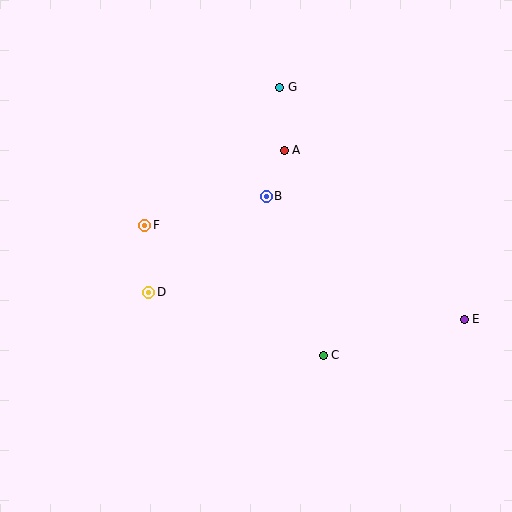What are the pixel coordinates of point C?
Point C is at (323, 355).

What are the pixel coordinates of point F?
Point F is at (145, 225).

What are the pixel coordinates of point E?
Point E is at (464, 319).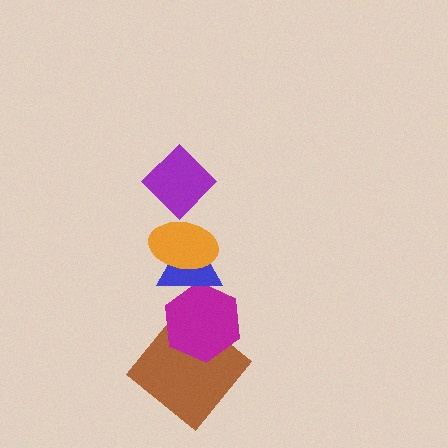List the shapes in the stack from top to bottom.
From top to bottom: the purple diamond, the orange ellipse, the blue triangle, the magenta hexagon, the brown diamond.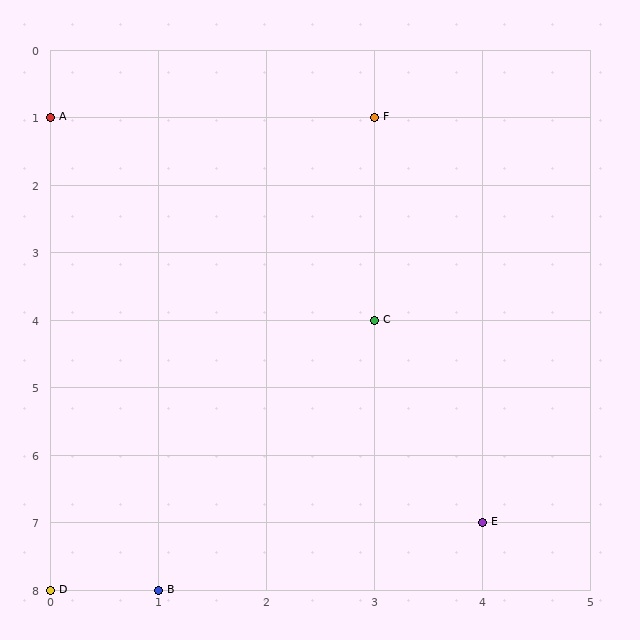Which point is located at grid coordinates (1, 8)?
Point B is at (1, 8).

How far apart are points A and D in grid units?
Points A and D are 7 rows apart.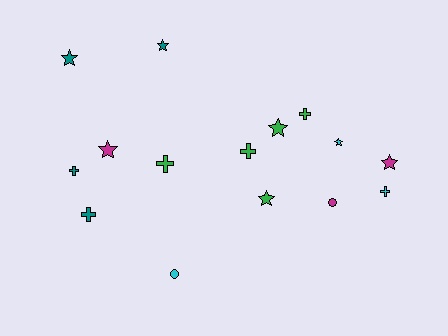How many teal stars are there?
There are 2 teal stars.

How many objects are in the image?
There are 15 objects.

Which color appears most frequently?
Green, with 5 objects.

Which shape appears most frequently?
Star, with 7 objects.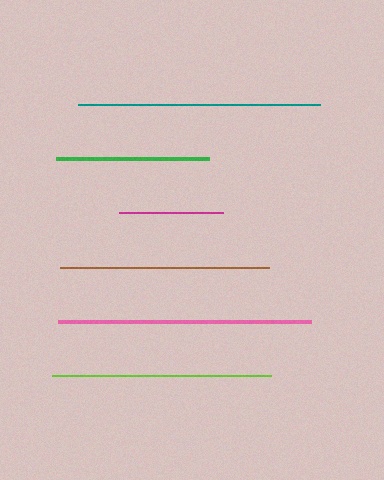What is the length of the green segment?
The green segment is approximately 153 pixels long.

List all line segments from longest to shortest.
From longest to shortest: pink, teal, lime, brown, green, magenta.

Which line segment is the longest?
The pink line is the longest at approximately 253 pixels.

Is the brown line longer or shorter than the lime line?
The lime line is longer than the brown line.